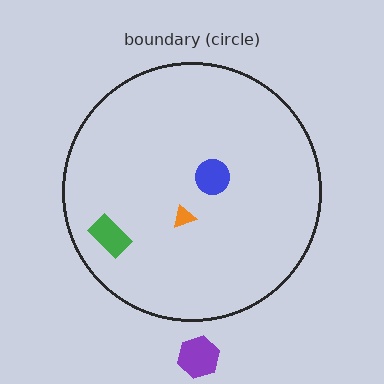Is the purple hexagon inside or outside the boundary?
Outside.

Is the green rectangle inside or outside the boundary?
Inside.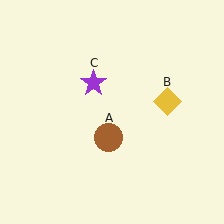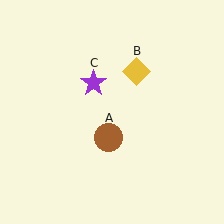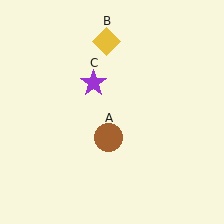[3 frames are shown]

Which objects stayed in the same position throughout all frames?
Brown circle (object A) and purple star (object C) remained stationary.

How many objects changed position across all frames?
1 object changed position: yellow diamond (object B).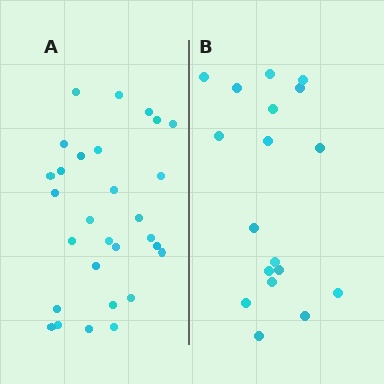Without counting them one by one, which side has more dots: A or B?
Region A (the left region) has more dots.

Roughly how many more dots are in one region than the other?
Region A has roughly 12 or so more dots than region B.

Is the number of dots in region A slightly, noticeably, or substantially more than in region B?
Region A has substantially more. The ratio is roughly 1.6 to 1.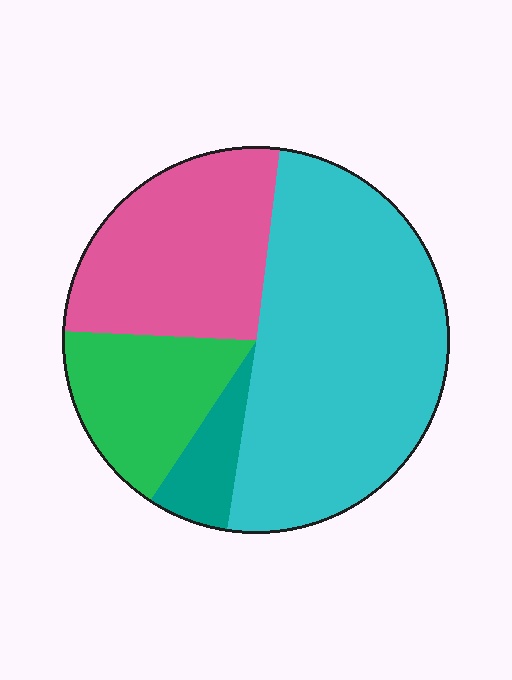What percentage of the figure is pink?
Pink takes up about one quarter (1/4) of the figure.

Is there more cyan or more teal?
Cyan.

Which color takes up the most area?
Cyan, at roughly 50%.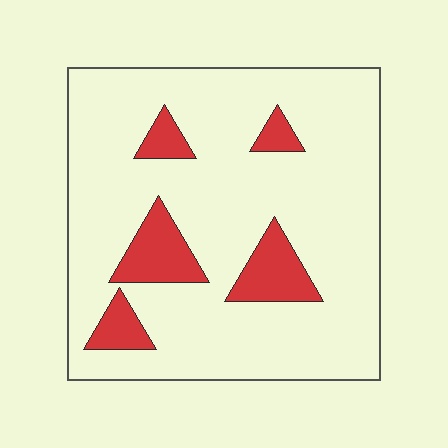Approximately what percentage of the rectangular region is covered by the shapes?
Approximately 15%.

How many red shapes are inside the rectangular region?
5.